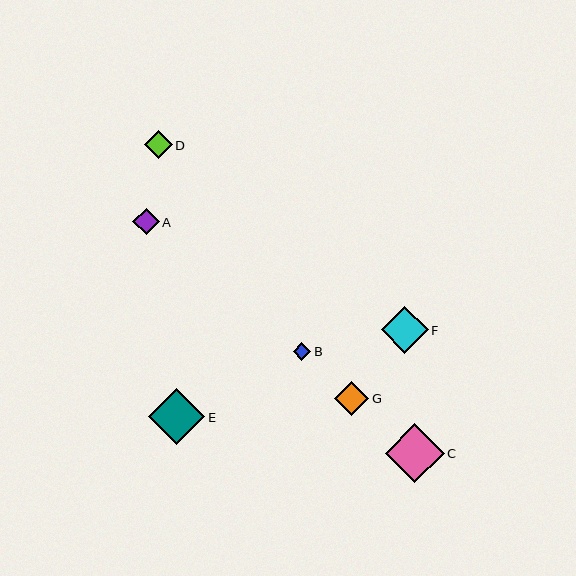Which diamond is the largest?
Diamond C is the largest with a size of approximately 58 pixels.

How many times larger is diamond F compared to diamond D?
Diamond F is approximately 1.7 times the size of diamond D.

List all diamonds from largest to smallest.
From largest to smallest: C, E, F, G, D, A, B.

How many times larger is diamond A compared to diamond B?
Diamond A is approximately 1.5 times the size of diamond B.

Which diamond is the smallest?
Diamond B is the smallest with a size of approximately 17 pixels.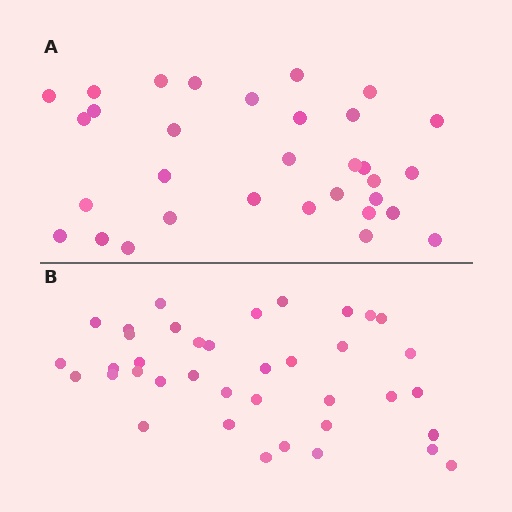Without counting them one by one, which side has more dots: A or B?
Region B (the bottom region) has more dots.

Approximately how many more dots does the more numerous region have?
Region B has about 6 more dots than region A.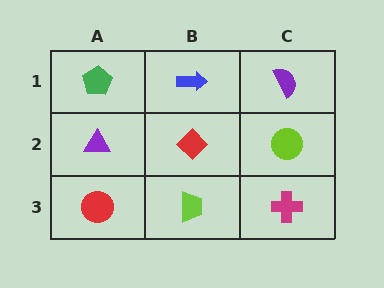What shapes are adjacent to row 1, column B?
A red diamond (row 2, column B), a green pentagon (row 1, column A), a purple semicircle (row 1, column C).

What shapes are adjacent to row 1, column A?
A purple triangle (row 2, column A), a blue arrow (row 1, column B).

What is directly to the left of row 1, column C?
A blue arrow.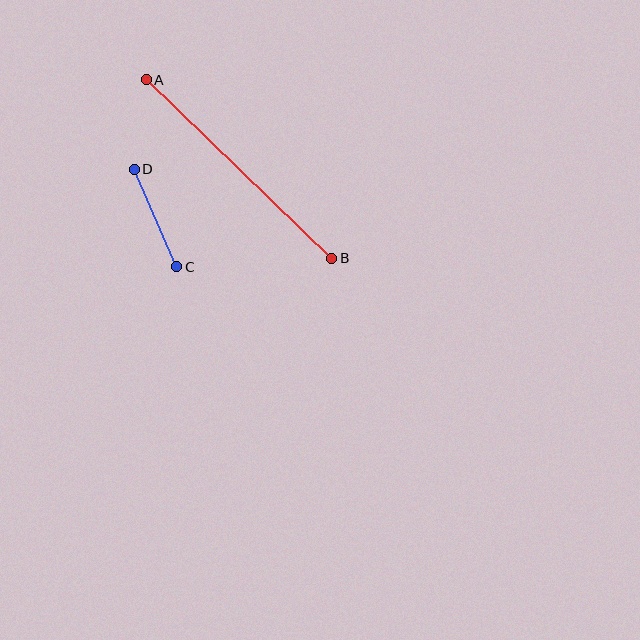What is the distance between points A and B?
The distance is approximately 257 pixels.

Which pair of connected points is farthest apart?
Points A and B are farthest apart.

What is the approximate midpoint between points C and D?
The midpoint is at approximately (156, 218) pixels.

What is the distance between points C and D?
The distance is approximately 106 pixels.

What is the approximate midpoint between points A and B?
The midpoint is at approximately (239, 169) pixels.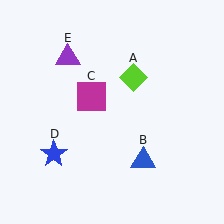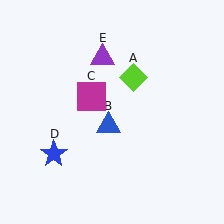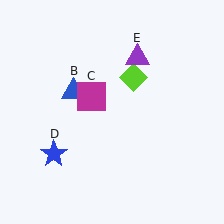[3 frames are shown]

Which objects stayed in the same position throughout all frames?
Lime diamond (object A) and magenta square (object C) and blue star (object D) remained stationary.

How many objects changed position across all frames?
2 objects changed position: blue triangle (object B), purple triangle (object E).